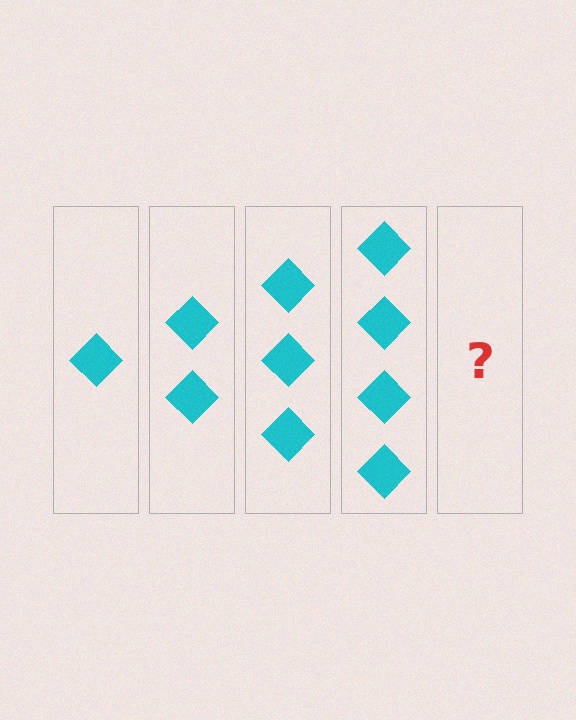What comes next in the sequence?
The next element should be 5 diamonds.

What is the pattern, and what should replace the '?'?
The pattern is that each step adds one more diamond. The '?' should be 5 diamonds.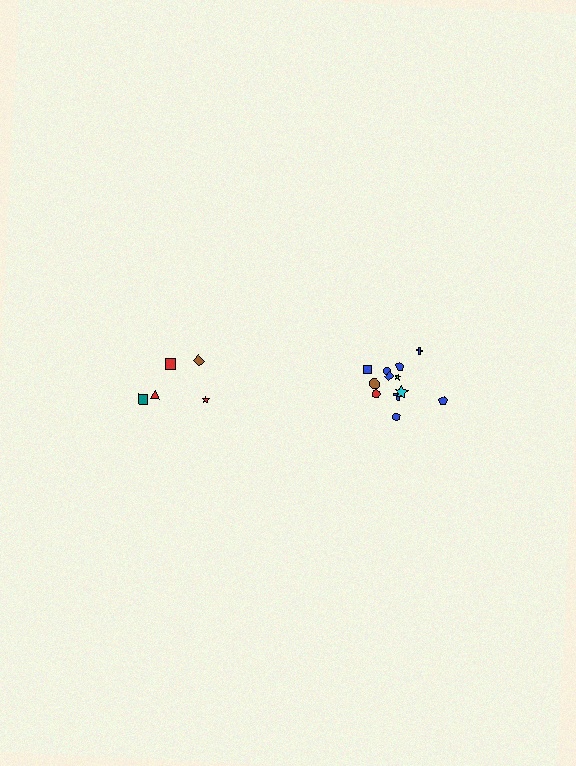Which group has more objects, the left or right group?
The right group.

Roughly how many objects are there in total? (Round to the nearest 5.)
Roughly 15 objects in total.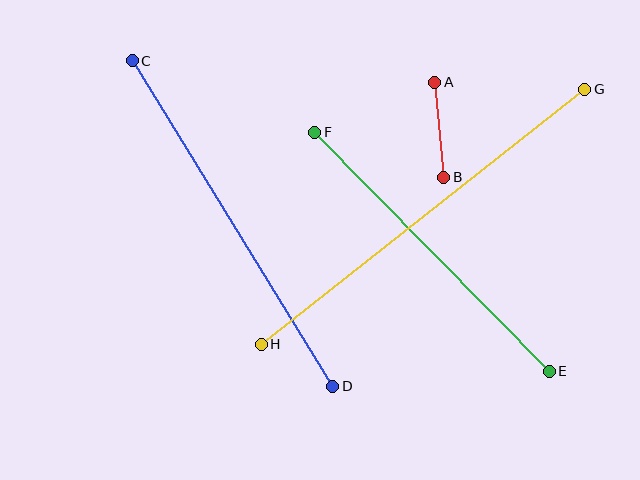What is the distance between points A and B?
The distance is approximately 95 pixels.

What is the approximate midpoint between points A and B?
The midpoint is at approximately (439, 130) pixels.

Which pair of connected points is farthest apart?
Points G and H are farthest apart.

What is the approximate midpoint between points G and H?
The midpoint is at approximately (423, 217) pixels.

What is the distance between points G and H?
The distance is approximately 412 pixels.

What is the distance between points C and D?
The distance is approximately 382 pixels.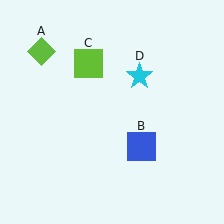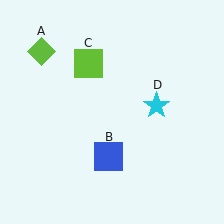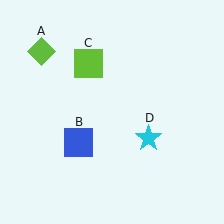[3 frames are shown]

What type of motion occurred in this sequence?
The blue square (object B), cyan star (object D) rotated clockwise around the center of the scene.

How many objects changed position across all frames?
2 objects changed position: blue square (object B), cyan star (object D).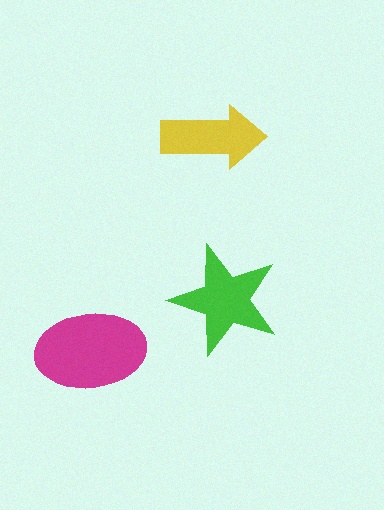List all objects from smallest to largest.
The yellow arrow, the green star, the magenta ellipse.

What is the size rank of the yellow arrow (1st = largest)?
3rd.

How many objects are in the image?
There are 3 objects in the image.